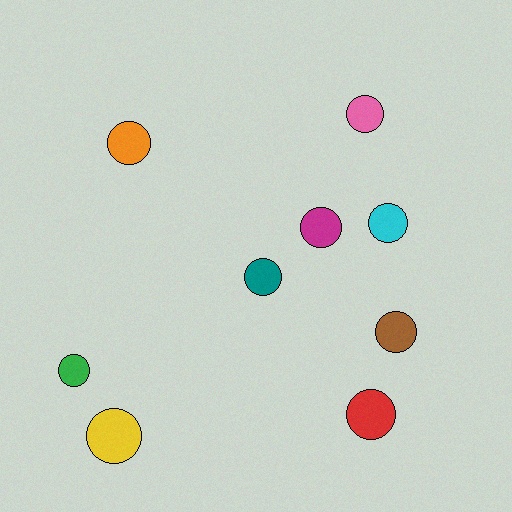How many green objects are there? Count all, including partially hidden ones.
There is 1 green object.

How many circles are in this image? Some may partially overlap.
There are 9 circles.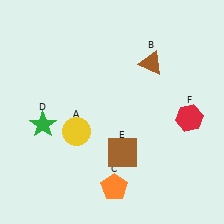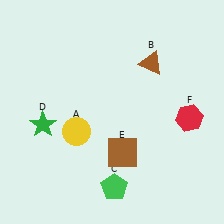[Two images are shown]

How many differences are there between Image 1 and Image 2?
There is 1 difference between the two images.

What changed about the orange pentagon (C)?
In Image 1, C is orange. In Image 2, it changed to green.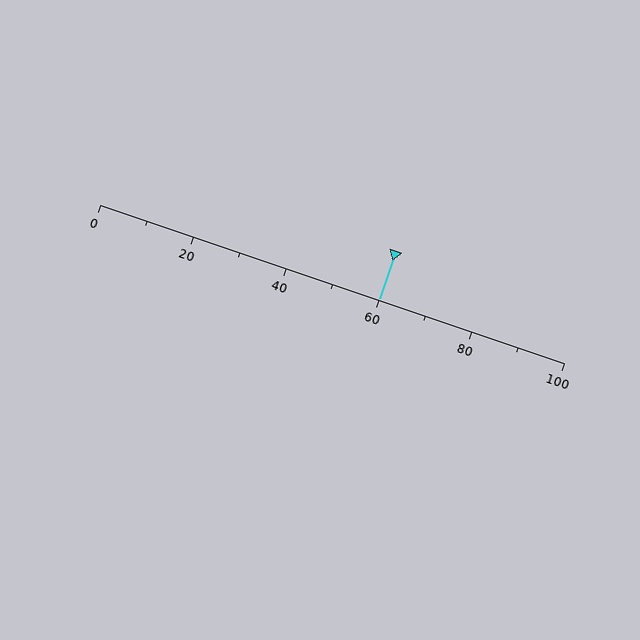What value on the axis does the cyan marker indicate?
The marker indicates approximately 60.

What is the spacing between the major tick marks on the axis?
The major ticks are spaced 20 apart.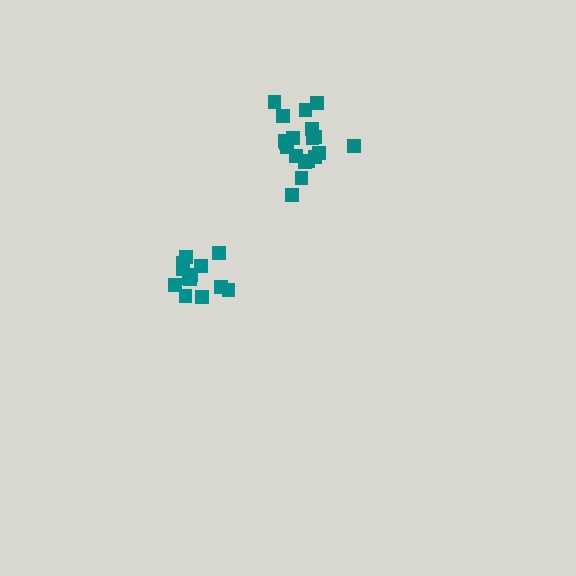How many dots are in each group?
Group 1: 13 dots, Group 2: 19 dots (32 total).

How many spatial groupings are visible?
There are 2 spatial groupings.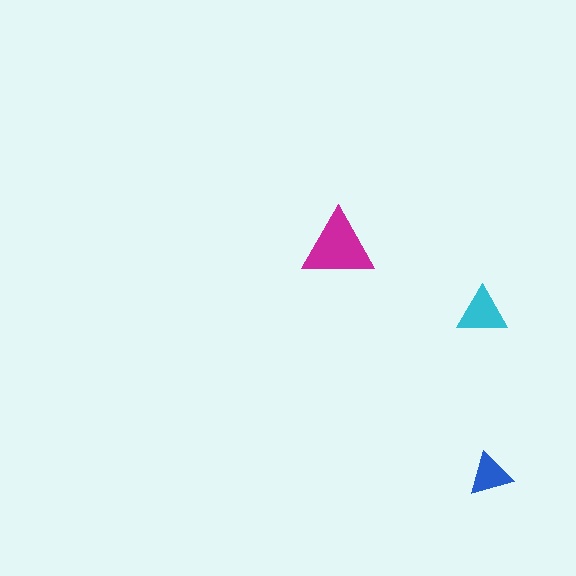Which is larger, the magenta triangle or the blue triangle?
The magenta one.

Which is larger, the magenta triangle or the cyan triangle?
The magenta one.